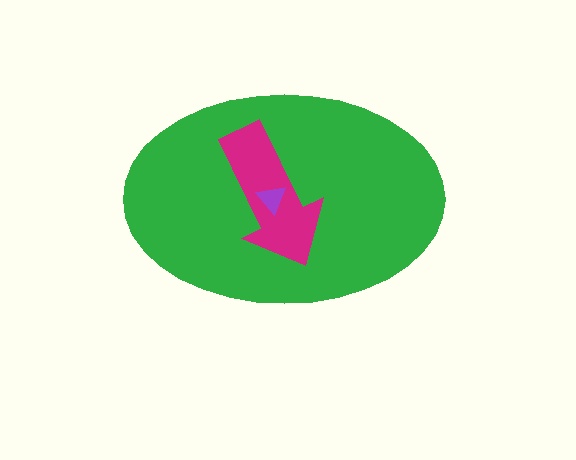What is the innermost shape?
The purple triangle.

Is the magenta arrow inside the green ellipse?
Yes.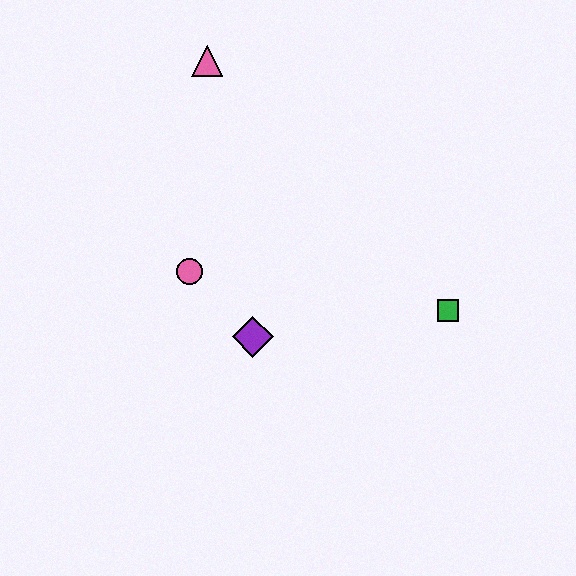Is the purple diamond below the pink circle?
Yes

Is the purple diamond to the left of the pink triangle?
No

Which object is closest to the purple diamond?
The pink circle is closest to the purple diamond.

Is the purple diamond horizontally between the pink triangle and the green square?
Yes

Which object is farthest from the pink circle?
The green square is farthest from the pink circle.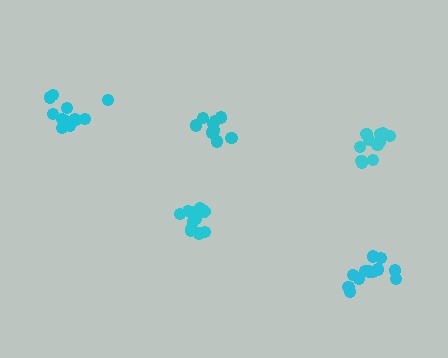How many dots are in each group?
Group 1: 9 dots, Group 2: 11 dots, Group 3: 11 dots, Group 4: 12 dots, Group 5: 13 dots (56 total).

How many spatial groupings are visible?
There are 5 spatial groupings.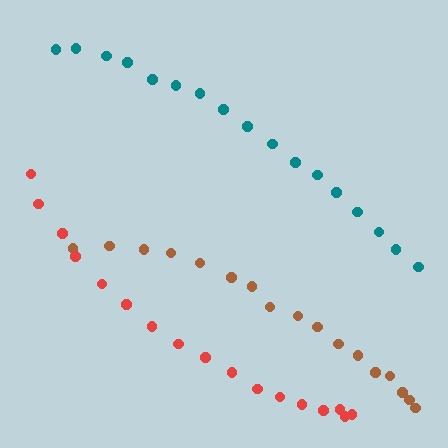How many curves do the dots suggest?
There are 3 distinct paths.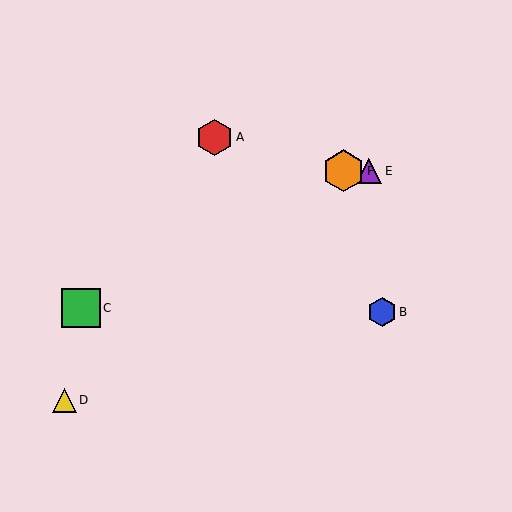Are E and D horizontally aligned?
No, E is at y≈171 and D is at y≈400.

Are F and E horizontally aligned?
Yes, both are at y≈171.